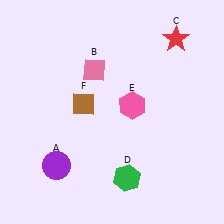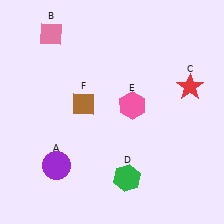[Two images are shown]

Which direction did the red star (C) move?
The red star (C) moved down.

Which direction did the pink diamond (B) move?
The pink diamond (B) moved left.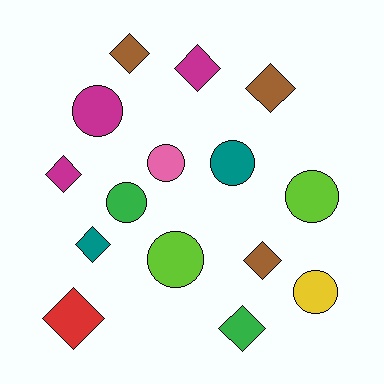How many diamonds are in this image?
There are 8 diamonds.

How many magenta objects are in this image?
There are 3 magenta objects.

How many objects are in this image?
There are 15 objects.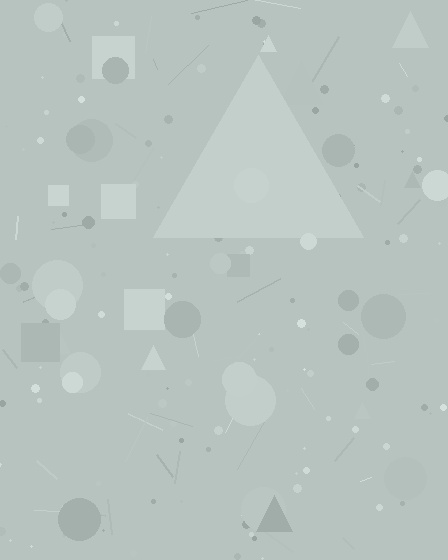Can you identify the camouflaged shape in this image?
The camouflaged shape is a triangle.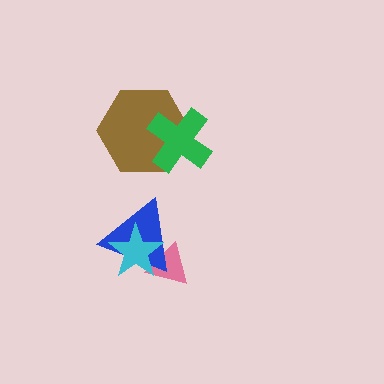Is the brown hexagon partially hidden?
Yes, it is partially covered by another shape.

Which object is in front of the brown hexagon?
The green cross is in front of the brown hexagon.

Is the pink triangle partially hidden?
Yes, it is partially covered by another shape.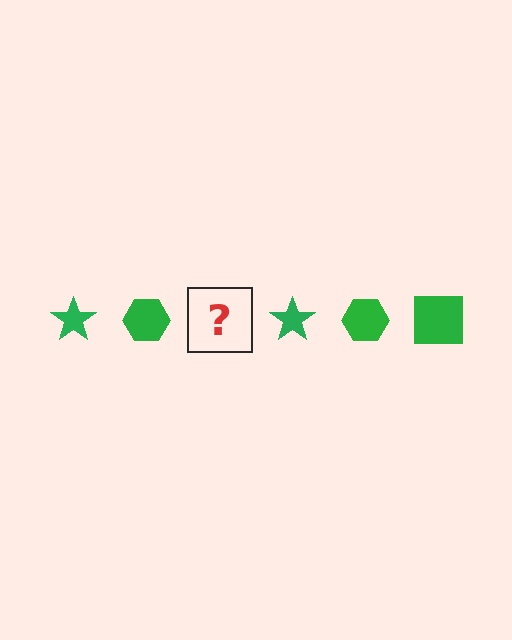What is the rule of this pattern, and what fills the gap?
The rule is that the pattern cycles through star, hexagon, square shapes in green. The gap should be filled with a green square.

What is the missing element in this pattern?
The missing element is a green square.